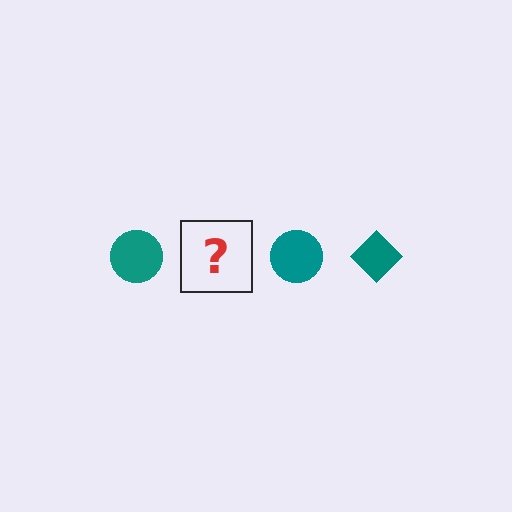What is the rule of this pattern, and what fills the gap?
The rule is that the pattern cycles through circle, diamond shapes in teal. The gap should be filled with a teal diamond.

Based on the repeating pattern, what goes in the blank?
The blank should be a teal diamond.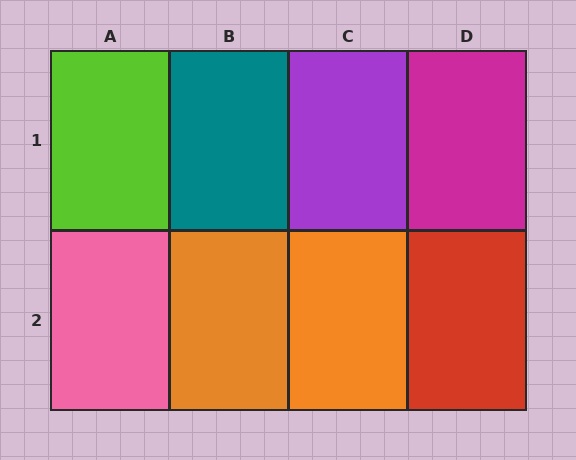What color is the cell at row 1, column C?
Purple.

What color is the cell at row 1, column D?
Magenta.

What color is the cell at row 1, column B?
Teal.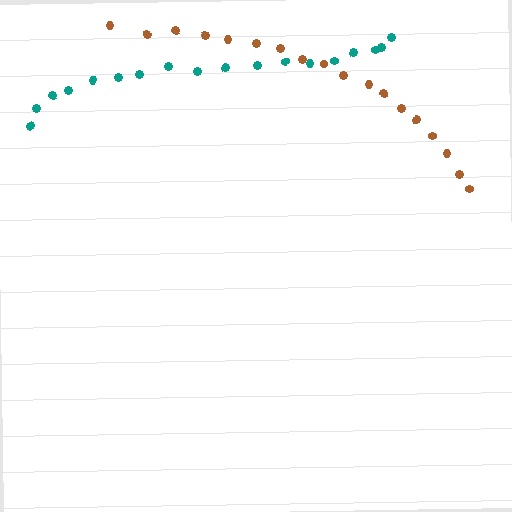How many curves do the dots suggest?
There are 2 distinct paths.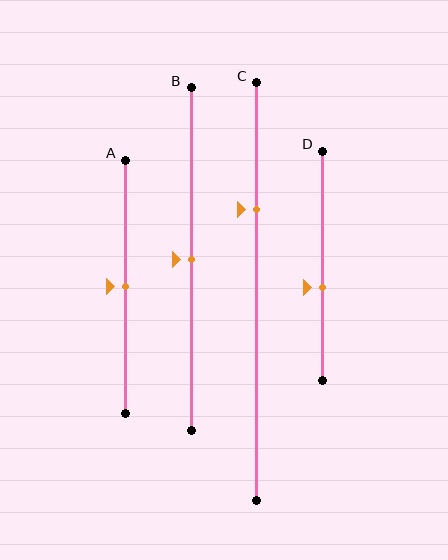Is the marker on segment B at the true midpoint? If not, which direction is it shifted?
Yes, the marker on segment B is at the true midpoint.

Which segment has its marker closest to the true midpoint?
Segment A has its marker closest to the true midpoint.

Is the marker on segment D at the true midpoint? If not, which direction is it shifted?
No, the marker on segment D is shifted downward by about 10% of the segment length.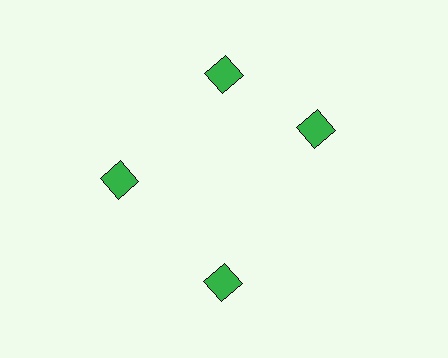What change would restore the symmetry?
The symmetry would be restored by rotating it back into even spacing with its neighbors so that all 4 squares sit at equal angles and equal distance from the center.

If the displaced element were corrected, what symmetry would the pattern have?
It would have 4-fold rotational symmetry — the pattern would map onto itself every 90 degrees.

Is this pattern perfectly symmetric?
No. The 4 green squares are arranged in a ring, but one element near the 3 o'clock position is rotated out of alignment along the ring, breaking the 4-fold rotational symmetry.